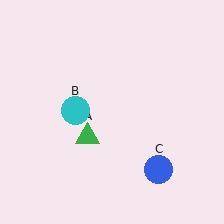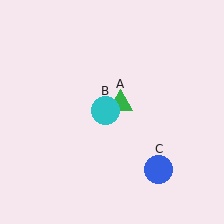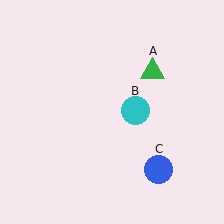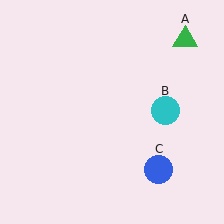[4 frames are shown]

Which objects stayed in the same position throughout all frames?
Blue circle (object C) remained stationary.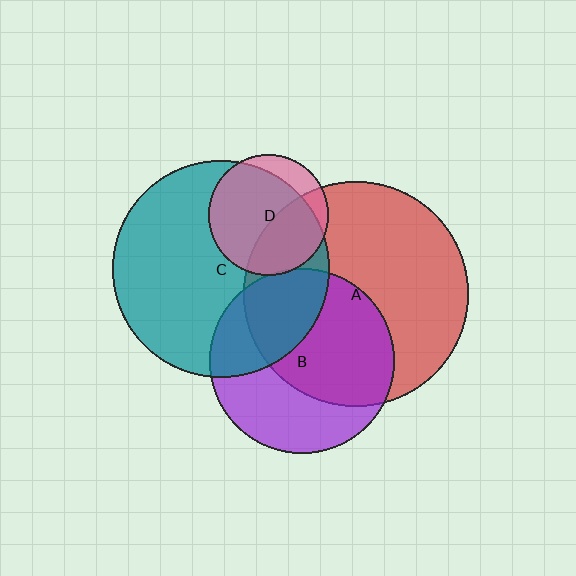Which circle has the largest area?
Circle A (red).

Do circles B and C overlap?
Yes.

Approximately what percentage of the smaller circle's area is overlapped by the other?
Approximately 30%.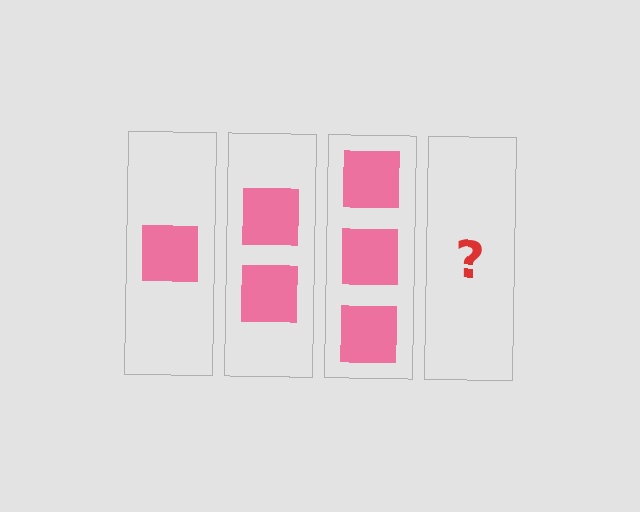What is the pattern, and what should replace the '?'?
The pattern is that each step adds one more square. The '?' should be 4 squares.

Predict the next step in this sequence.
The next step is 4 squares.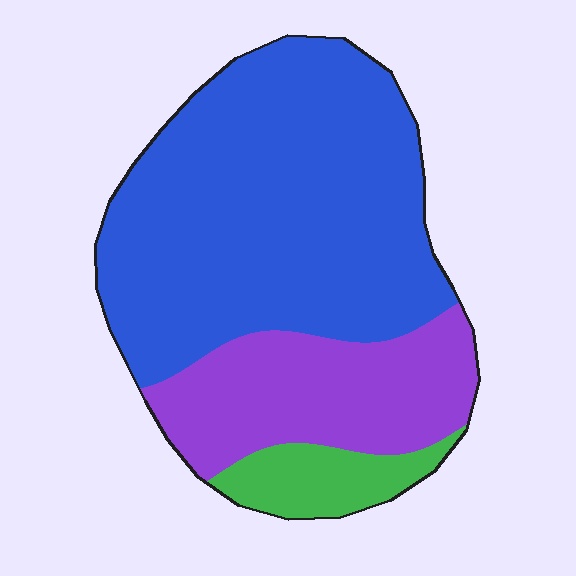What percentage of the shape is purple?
Purple takes up between a quarter and a half of the shape.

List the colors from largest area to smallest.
From largest to smallest: blue, purple, green.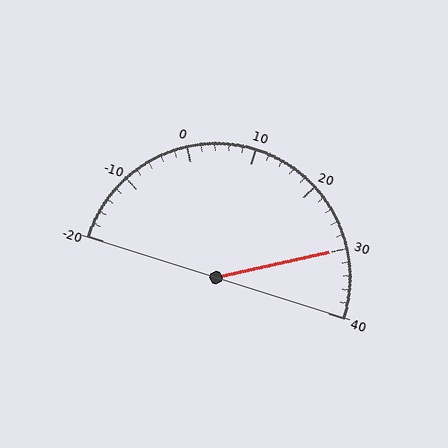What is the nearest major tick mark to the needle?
The nearest major tick mark is 30.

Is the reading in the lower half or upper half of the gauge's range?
The reading is in the upper half of the range (-20 to 40).